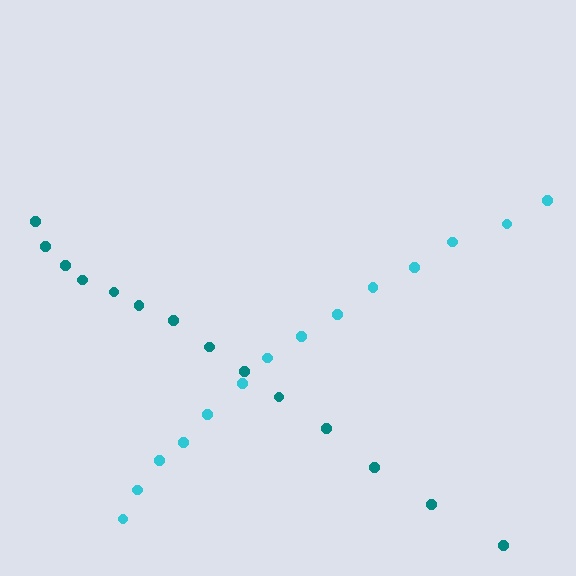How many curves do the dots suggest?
There are 2 distinct paths.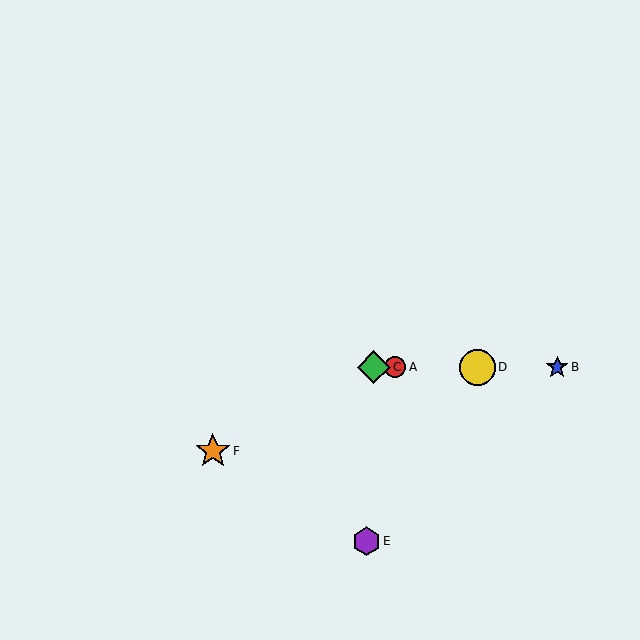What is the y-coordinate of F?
Object F is at y≈451.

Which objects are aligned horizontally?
Objects A, B, C, D are aligned horizontally.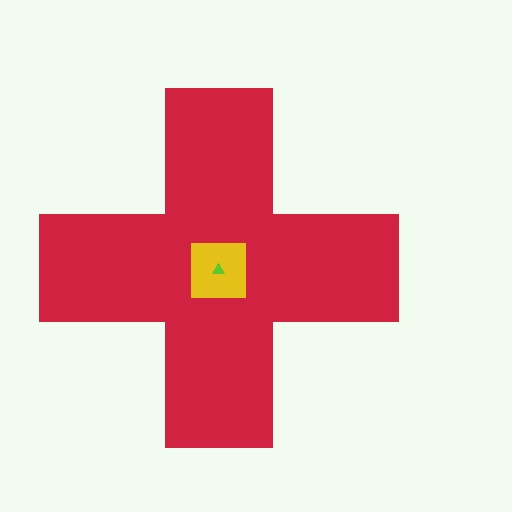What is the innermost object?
The lime triangle.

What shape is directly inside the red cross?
The yellow square.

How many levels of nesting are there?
3.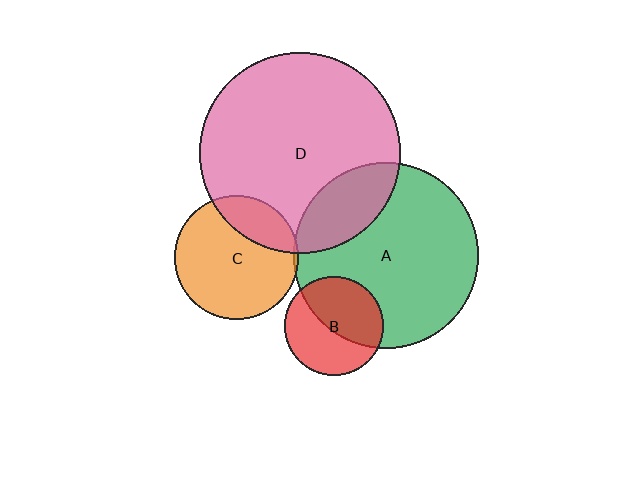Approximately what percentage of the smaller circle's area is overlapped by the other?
Approximately 20%.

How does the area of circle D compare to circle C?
Approximately 2.6 times.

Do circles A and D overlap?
Yes.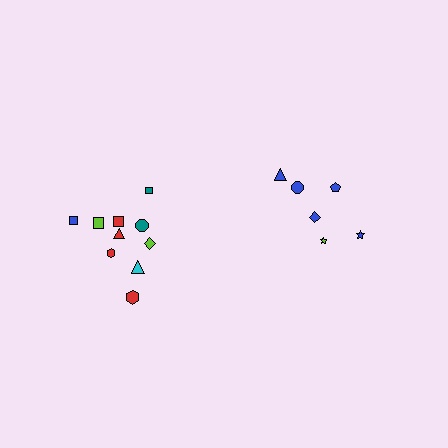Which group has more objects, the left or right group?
The left group.